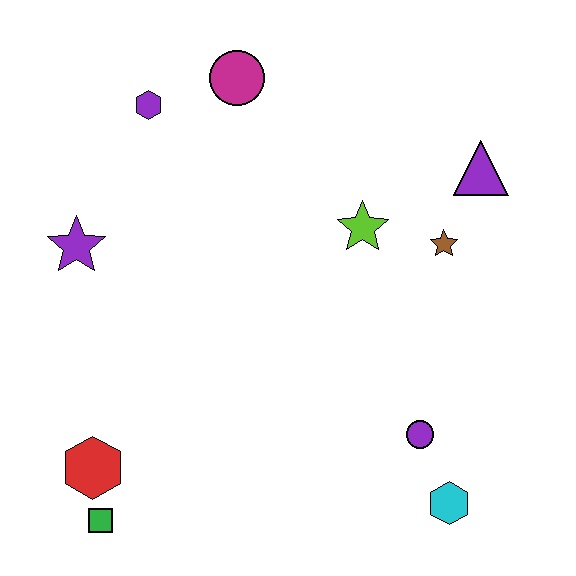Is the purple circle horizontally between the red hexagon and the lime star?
No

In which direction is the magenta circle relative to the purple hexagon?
The magenta circle is to the right of the purple hexagon.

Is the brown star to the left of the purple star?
No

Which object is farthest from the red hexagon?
The purple triangle is farthest from the red hexagon.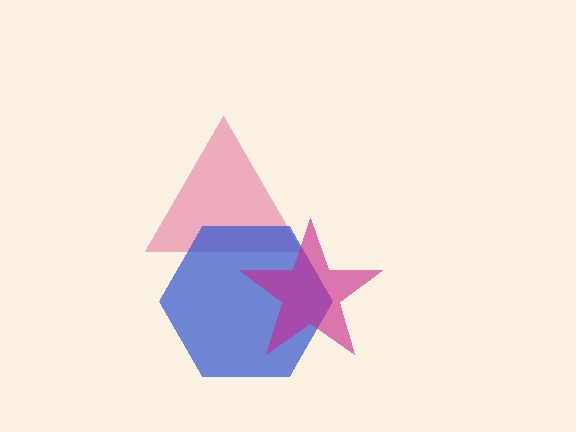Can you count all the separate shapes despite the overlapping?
Yes, there are 3 separate shapes.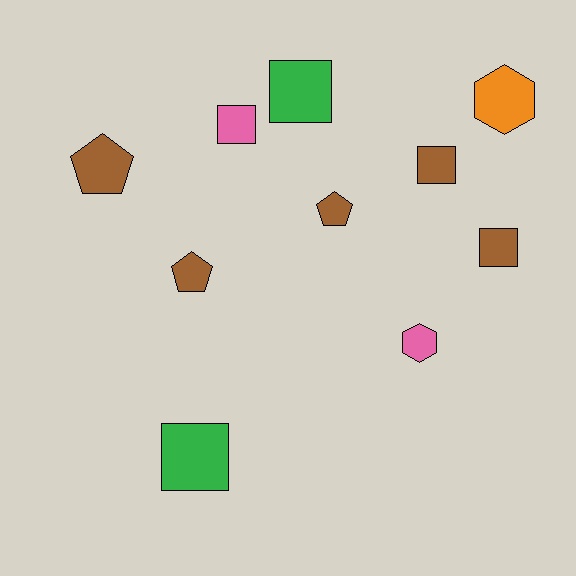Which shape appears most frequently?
Square, with 5 objects.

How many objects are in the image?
There are 10 objects.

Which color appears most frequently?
Brown, with 5 objects.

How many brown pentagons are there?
There are 3 brown pentagons.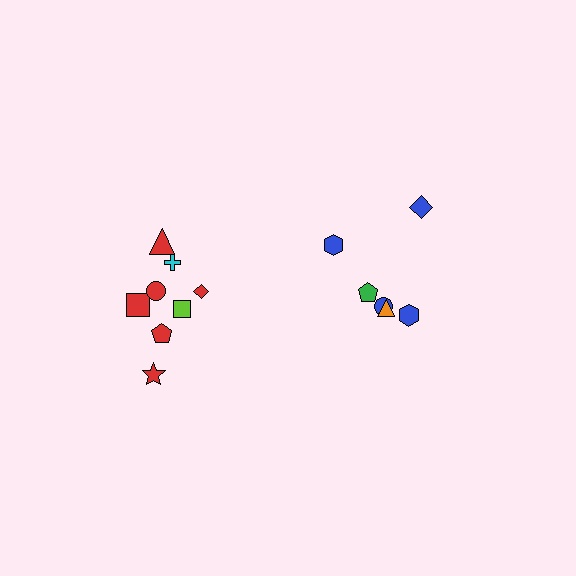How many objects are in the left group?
There are 8 objects.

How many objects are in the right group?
There are 6 objects.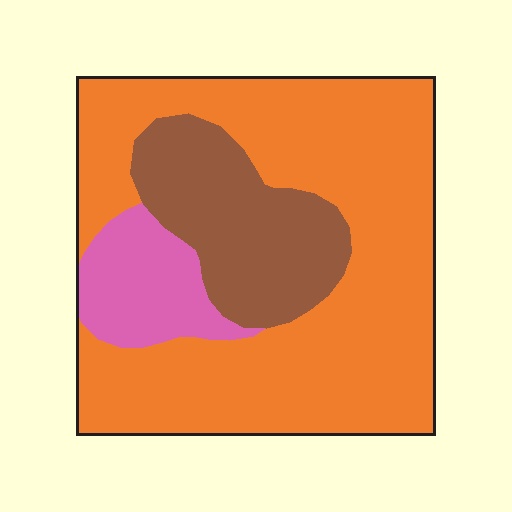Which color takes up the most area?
Orange, at roughly 65%.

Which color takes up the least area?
Pink, at roughly 10%.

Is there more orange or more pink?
Orange.